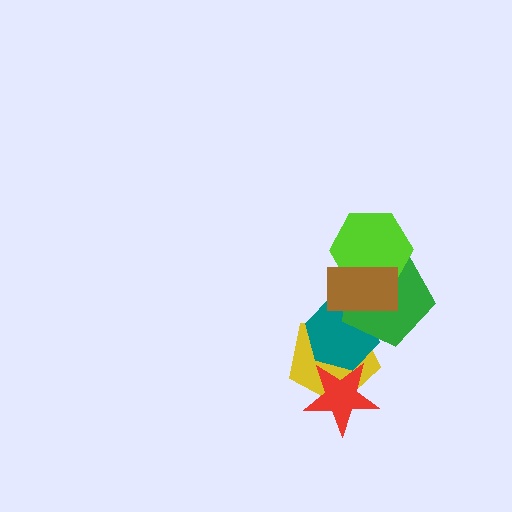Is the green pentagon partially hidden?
Yes, it is partially covered by another shape.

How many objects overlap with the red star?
2 objects overlap with the red star.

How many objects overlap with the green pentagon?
4 objects overlap with the green pentagon.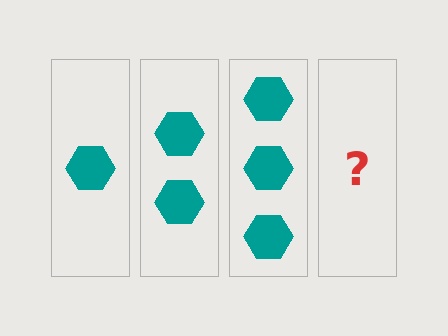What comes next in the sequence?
The next element should be 4 hexagons.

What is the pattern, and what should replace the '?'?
The pattern is that each step adds one more hexagon. The '?' should be 4 hexagons.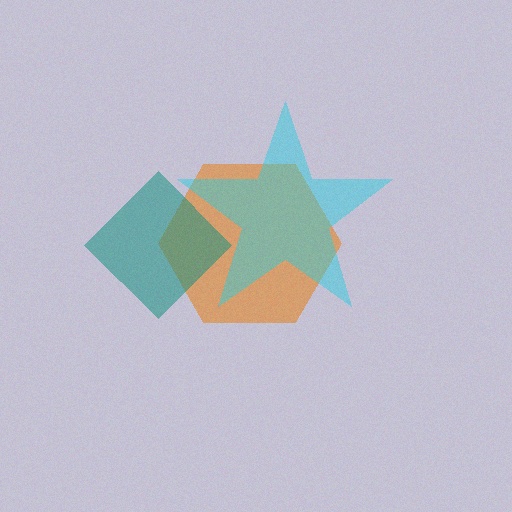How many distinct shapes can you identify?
There are 3 distinct shapes: an orange hexagon, a cyan star, a teal diamond.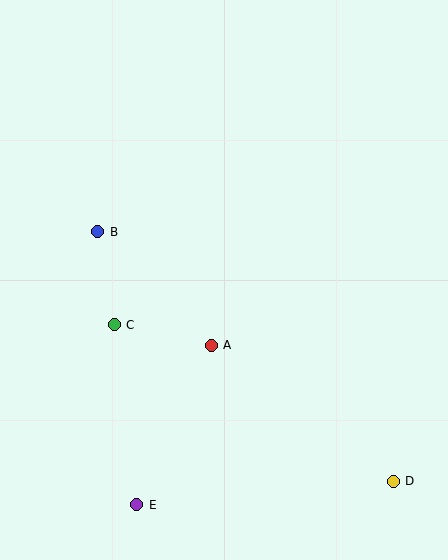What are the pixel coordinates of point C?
Point C is at (114, 325).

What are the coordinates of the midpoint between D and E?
The midpoint between D and E is at (265, 493).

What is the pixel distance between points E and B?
The distance between E and B is 276 pixels.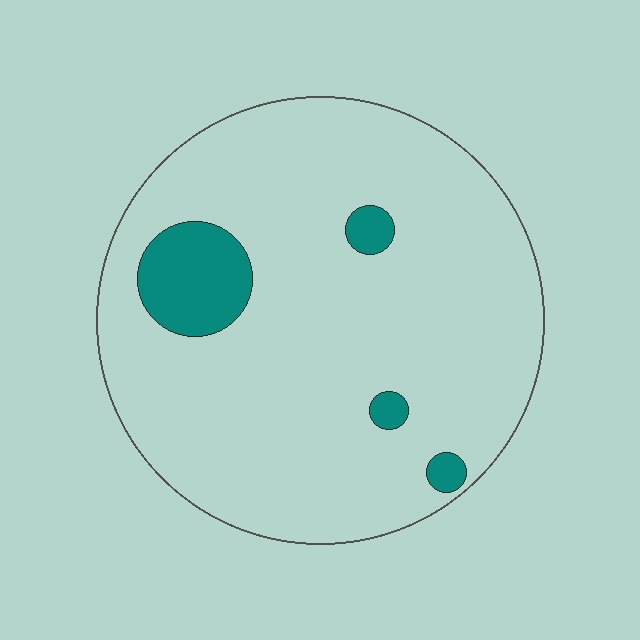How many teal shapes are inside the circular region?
4.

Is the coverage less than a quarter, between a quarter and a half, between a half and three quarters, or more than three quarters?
Less than a quarter.